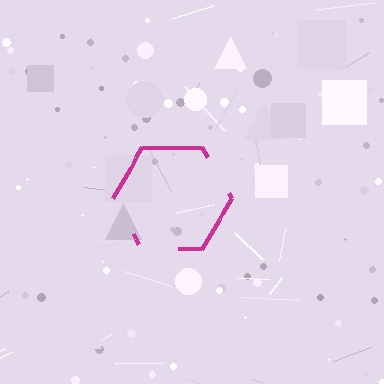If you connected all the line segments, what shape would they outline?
They would outline a hexagon.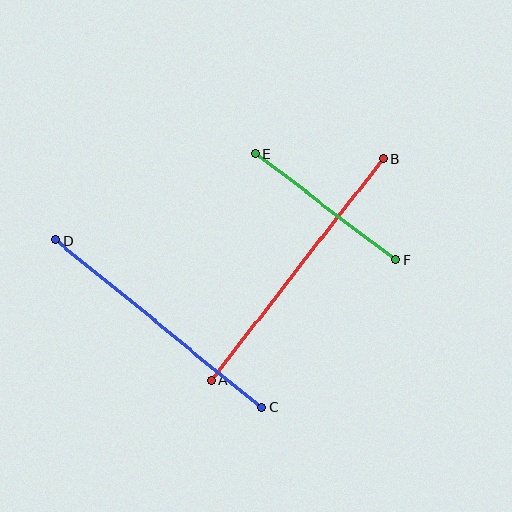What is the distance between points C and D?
The distance is approximately 265 pixels.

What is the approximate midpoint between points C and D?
The midpoint is at approximately (159, 324) pixels.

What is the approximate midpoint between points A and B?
The midpoint is at approximately (297, 269) pixels.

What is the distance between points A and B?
The distance is approximately 280 pixels.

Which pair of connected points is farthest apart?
Points A and B are farthest apart.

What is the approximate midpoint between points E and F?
The midpoint is at approximately (325, 207) pixels.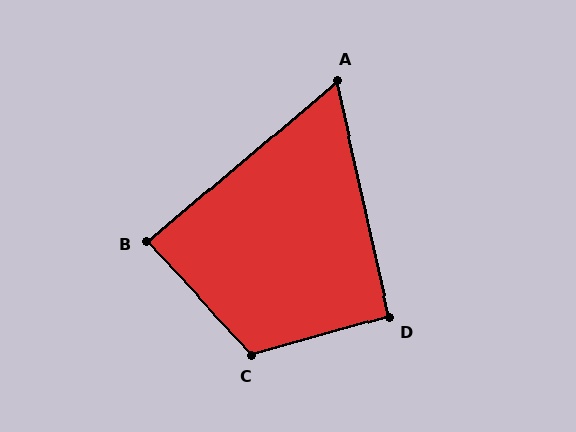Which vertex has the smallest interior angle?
A, at approximately 63 degrees.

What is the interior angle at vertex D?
Approximately 93 degrees (approximately right).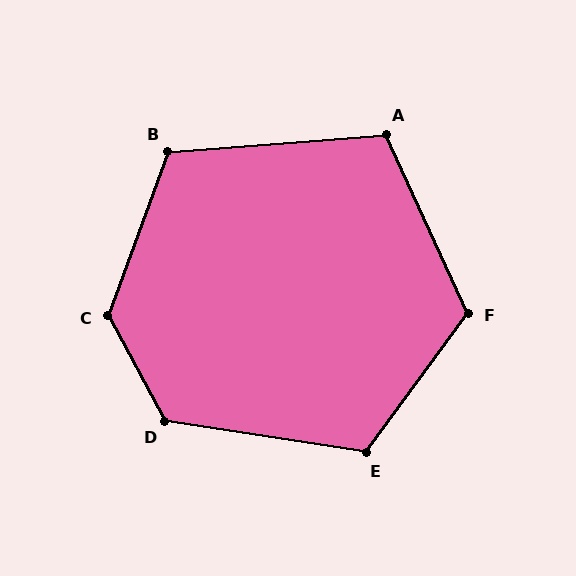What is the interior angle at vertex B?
Approximately 114 degrees (obtuse).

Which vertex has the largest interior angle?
C, at approximately 132 degrees.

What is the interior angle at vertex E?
Approximately 118 degrees (obtuse).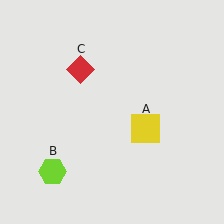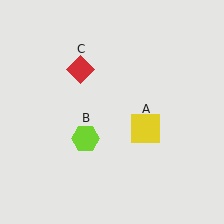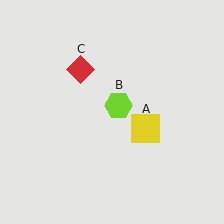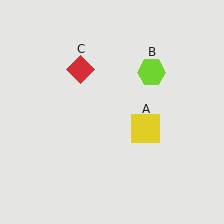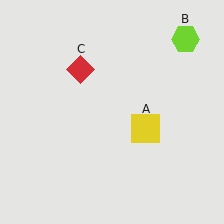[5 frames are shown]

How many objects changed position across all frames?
1 object changed position: lime hexagon (object B).